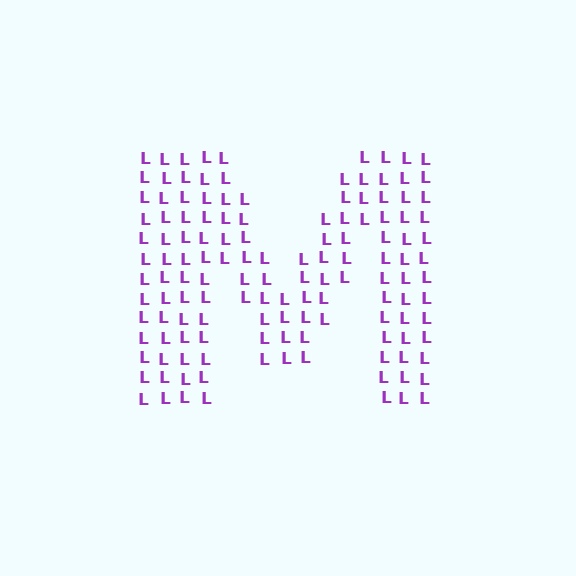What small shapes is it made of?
It is made of small letter L's.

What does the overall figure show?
The overall figure shows the letter M.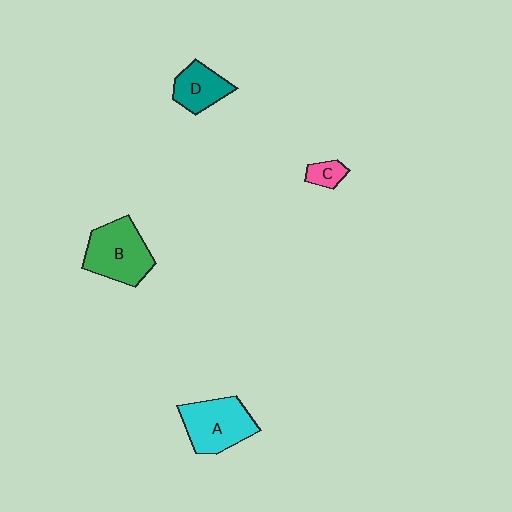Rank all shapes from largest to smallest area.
From largest to smallest: B (green), A (cyan), D (teal), C (pink).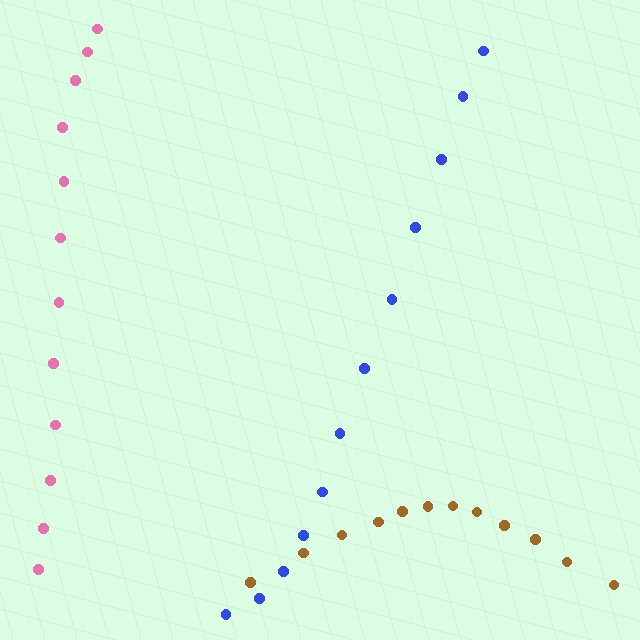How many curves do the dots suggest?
There are 3 distinct paths.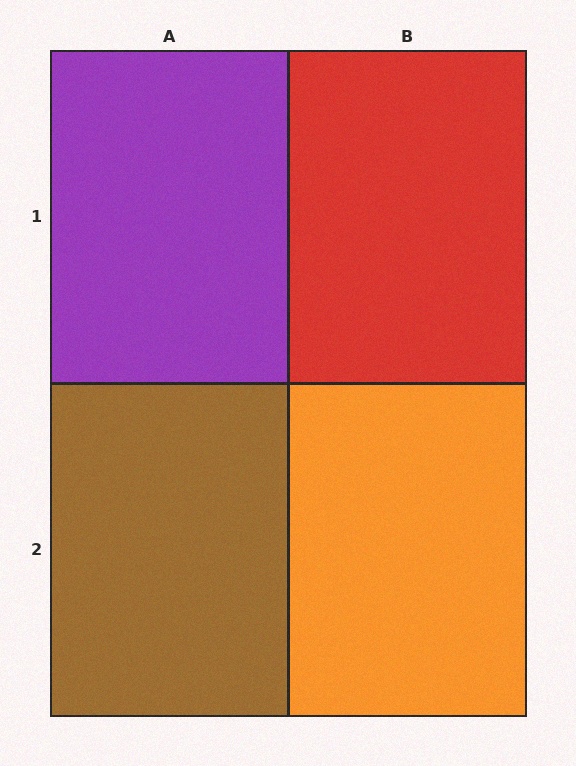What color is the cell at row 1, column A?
Purple.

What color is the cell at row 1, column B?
Red.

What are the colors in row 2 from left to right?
Brown, orange.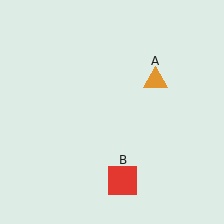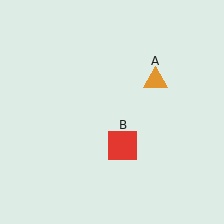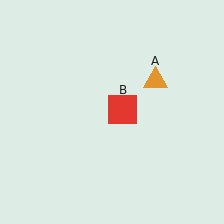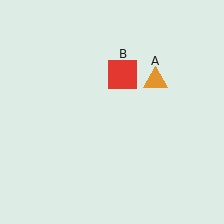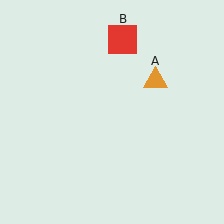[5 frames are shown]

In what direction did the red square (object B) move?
The red square (object B) moved up.